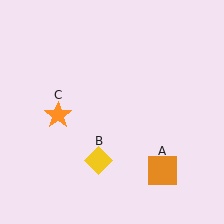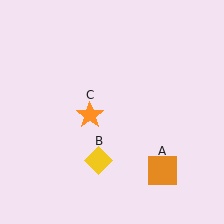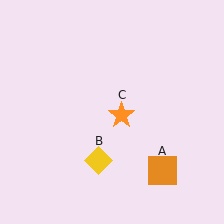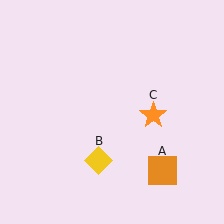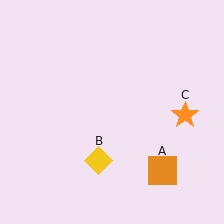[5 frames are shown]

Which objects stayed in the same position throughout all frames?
Orange square (object A) and yellow diamond (object B) remained stationary.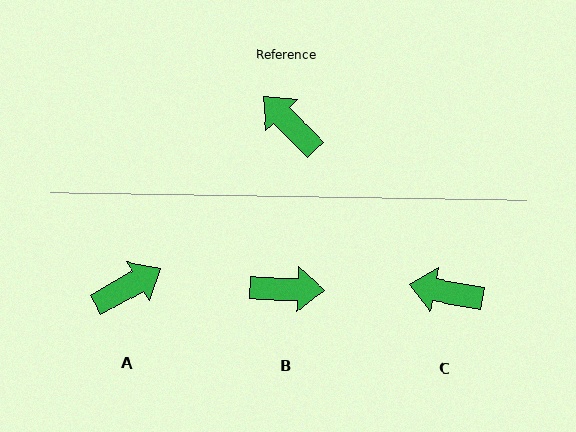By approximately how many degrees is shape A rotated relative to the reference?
Approximately 105 degrees clockwise.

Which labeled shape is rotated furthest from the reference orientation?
B, about 136 degrees away.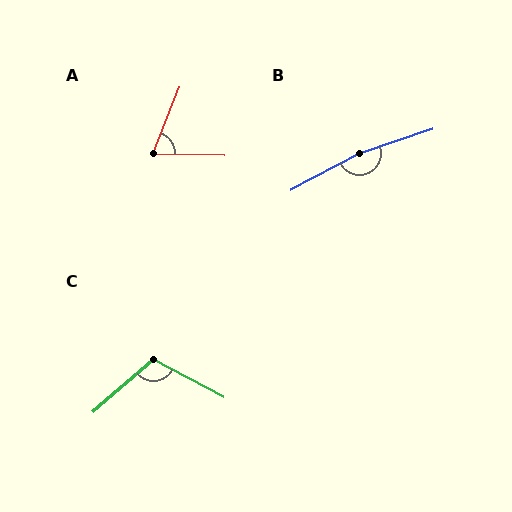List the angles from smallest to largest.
A (70°), C (111°), B (170°).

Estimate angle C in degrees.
Approximately 111 degrees.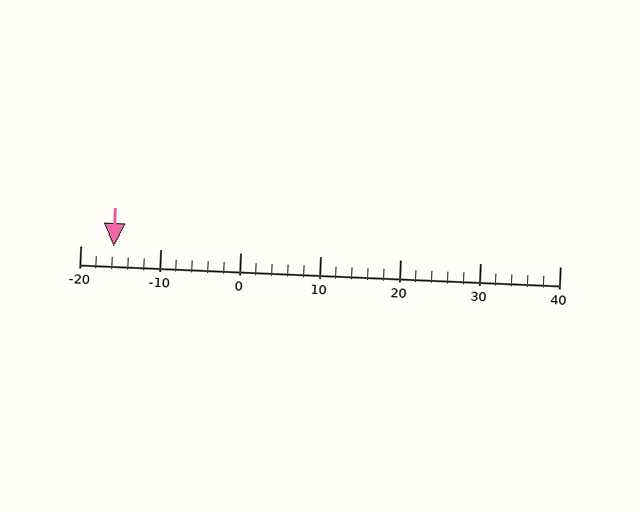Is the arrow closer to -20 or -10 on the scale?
The arrow is closer to -20.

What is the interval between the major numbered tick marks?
The major tick marks are spaced 10 units apart.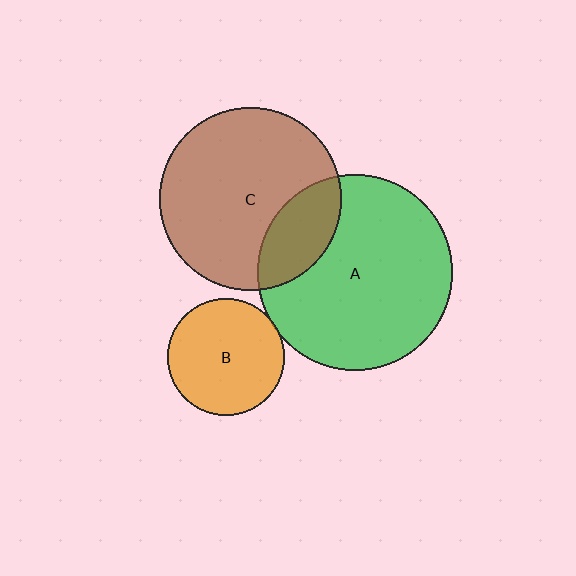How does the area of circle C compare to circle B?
Approximately 2.4 times.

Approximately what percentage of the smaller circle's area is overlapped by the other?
Approximately 5%.